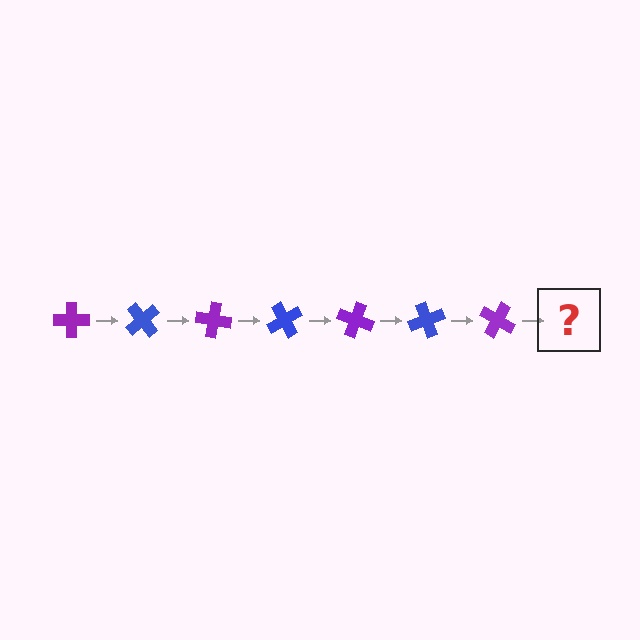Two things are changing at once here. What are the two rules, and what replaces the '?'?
The two rules are that it rotates 50 degrees each step and the color cycles through purple and blue. The '?' should be a blue cross, rotated 350 degrees from the start.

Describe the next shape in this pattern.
It should be a blue cross, rotated 350 degrees from the start.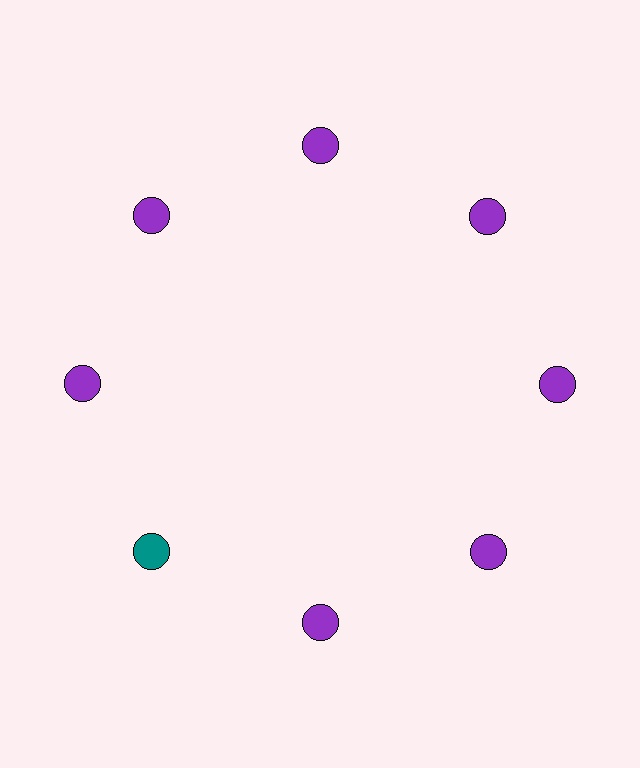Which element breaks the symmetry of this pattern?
The teal circle at roughly the 8 o'clock position breaks the symmetry. All other shapes are purple circles.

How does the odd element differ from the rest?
It has a different color: teal instead of purple.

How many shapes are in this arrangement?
There are 8 shapes arranged in a ring pattern.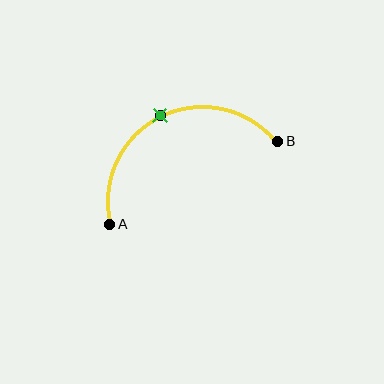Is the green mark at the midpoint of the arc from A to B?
Yes. The green mark lies on the arc at equal arc-length from both A and B — it is the arc midpoint.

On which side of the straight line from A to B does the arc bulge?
The arc bulges above the straight line connecting A and B.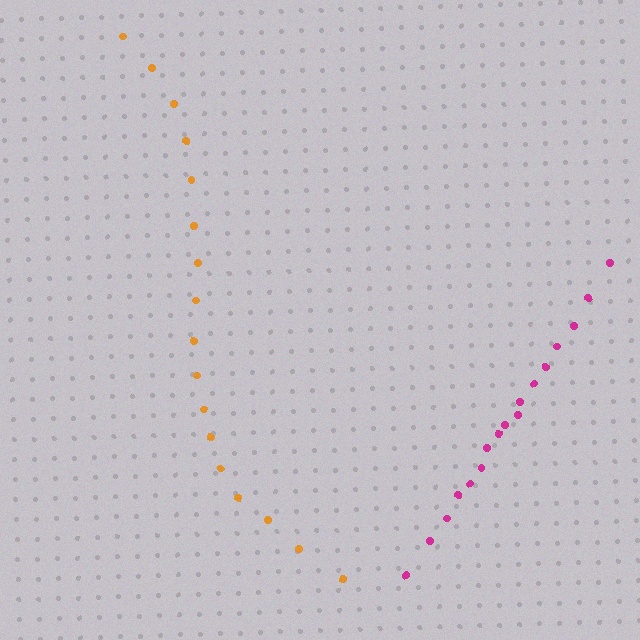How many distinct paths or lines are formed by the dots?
There are 2 distinct paths.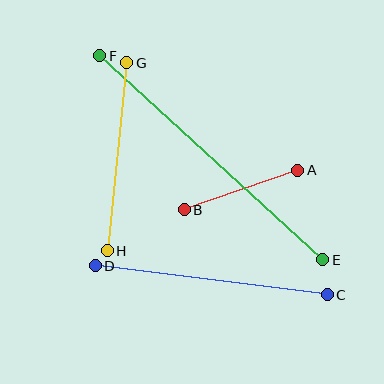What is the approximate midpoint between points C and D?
The midpoint is at approximately (211, 280) pixels.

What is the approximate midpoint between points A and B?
The midpoint is at approximately (241, 190) pixels.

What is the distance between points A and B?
The distance is approximately 120 pixels.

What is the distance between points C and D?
The distance is approximately 234 pixels.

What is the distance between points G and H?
The distance is approximately 189 pixels.